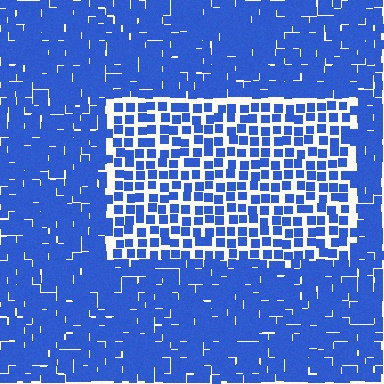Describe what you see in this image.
The image contains small blue elements arranged at two different densities. A rectangle-shaped region is visible where the elements are less densely packed than the surrounding area.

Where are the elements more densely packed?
The elements are more densely packed outside the rectangle boundary.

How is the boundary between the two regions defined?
The boundary is defined by a change in element density (approximately 1.9x ratio). All elements are the same color, size, and shape.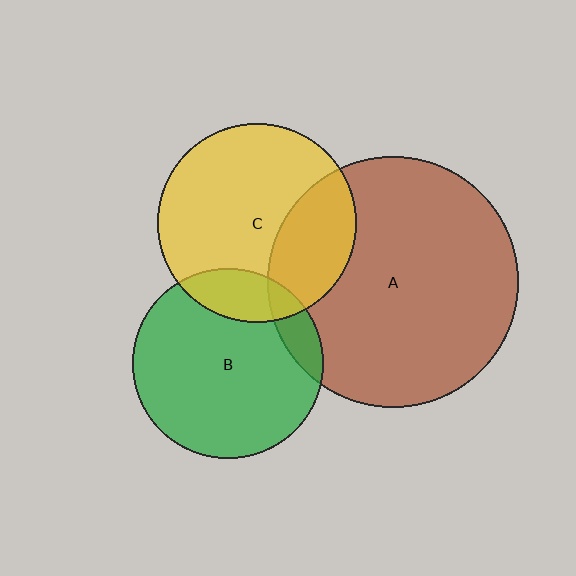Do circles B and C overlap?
Yes.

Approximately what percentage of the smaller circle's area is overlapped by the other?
Approximately 15%.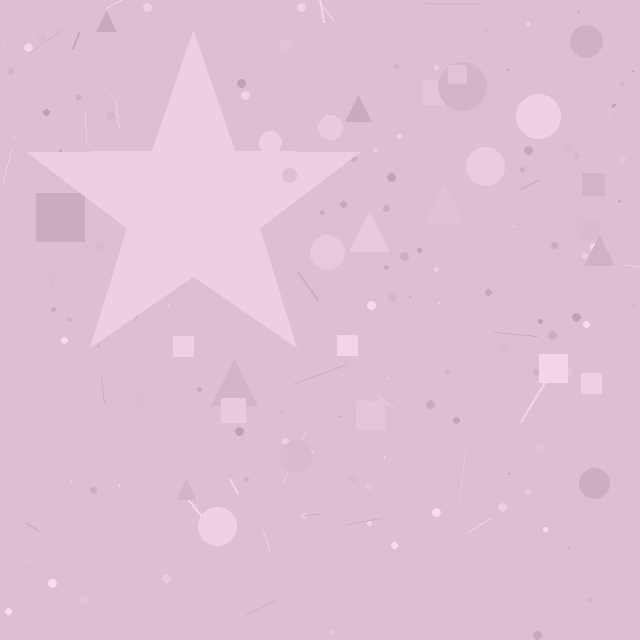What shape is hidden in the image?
A star is hidden in the image.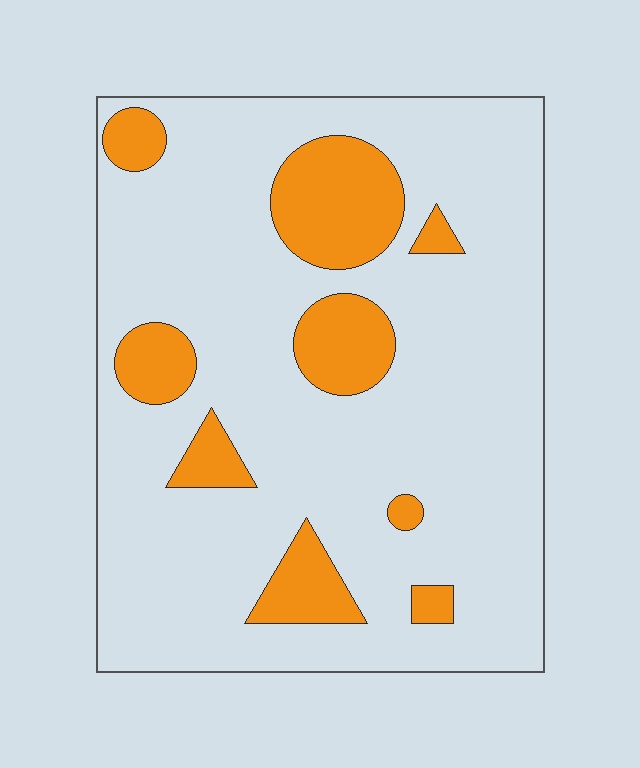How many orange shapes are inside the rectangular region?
9.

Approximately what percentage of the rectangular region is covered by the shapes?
Approximately 20%.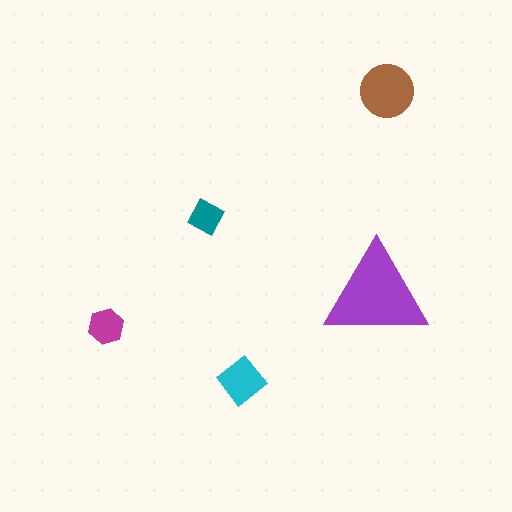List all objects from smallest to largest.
The teal diamond, the magenta hexagon, the cyan diamond, the brown circle, the purple triangle.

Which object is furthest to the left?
The magenta hexagon is leftmost.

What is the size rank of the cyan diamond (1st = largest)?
3rd.